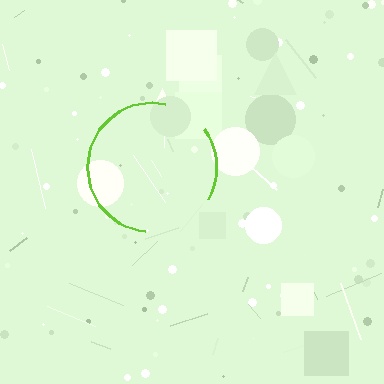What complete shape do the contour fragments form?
The contour fragments form a circle.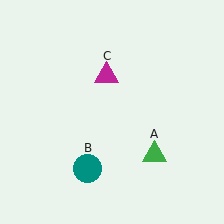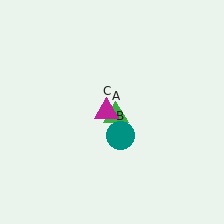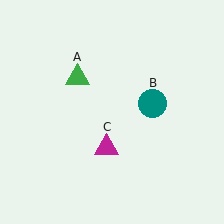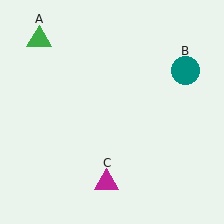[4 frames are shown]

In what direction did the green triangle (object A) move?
The green triangle (object A) moved up and to the left.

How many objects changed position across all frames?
3 objects changed position: green triangle (object A), teal circle (object B), magenta triangle (object C).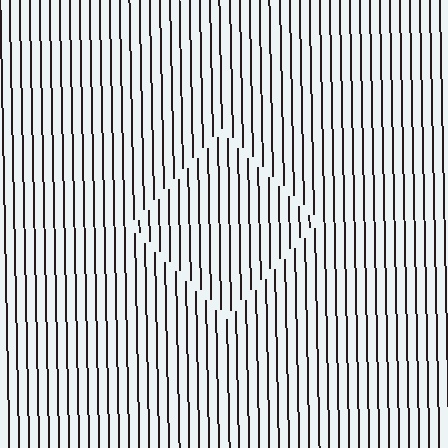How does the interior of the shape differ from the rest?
The interior of the shape contains the same grating, shifted by half a period — the contour is defined by the phase discontinuity where line-ends from the inner and outer gratings abut.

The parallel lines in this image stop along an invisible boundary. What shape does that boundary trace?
An illusory square. The interior of the shape contains the same grating, shifted by half a period — the contour is defined by the phase discontinuity where line-ends from the inner and outer gratings abut.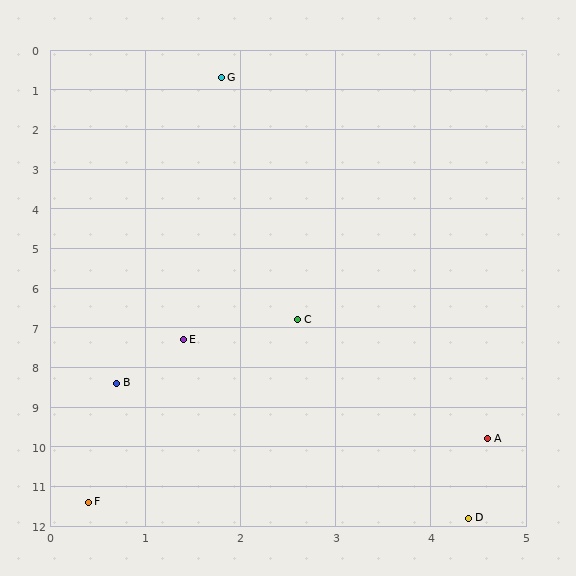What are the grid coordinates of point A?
Point A is at approximately (4.6, 9.8).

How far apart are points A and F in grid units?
Points A and F are about 4.5 grid units apart.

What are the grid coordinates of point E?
Point E is at approximately (1.4, 7.3).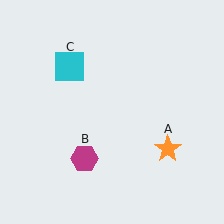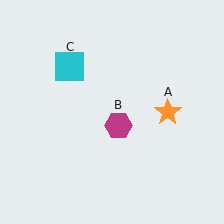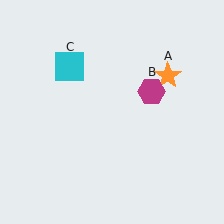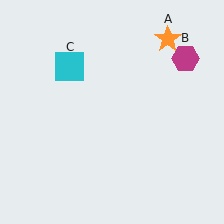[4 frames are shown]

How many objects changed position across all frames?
2 objects changed position: orange star (object A), magenta hexagon (object B).